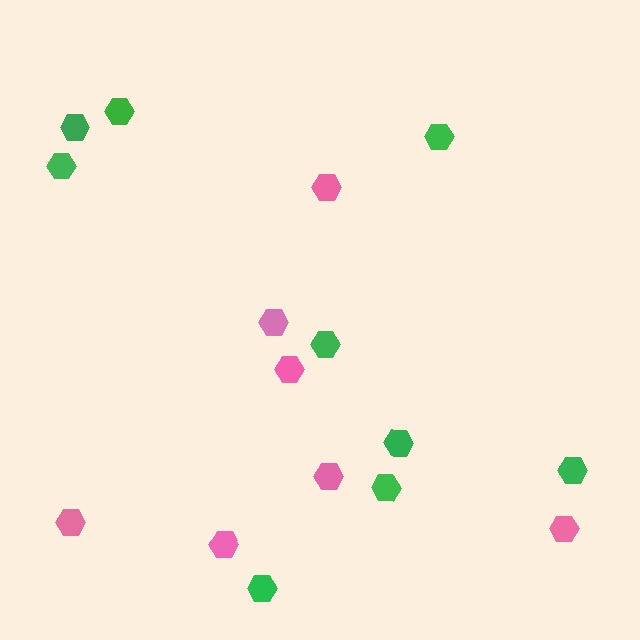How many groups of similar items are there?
There are 2 groups: one group of pink hexagons (7) and one group of green hexagons (9).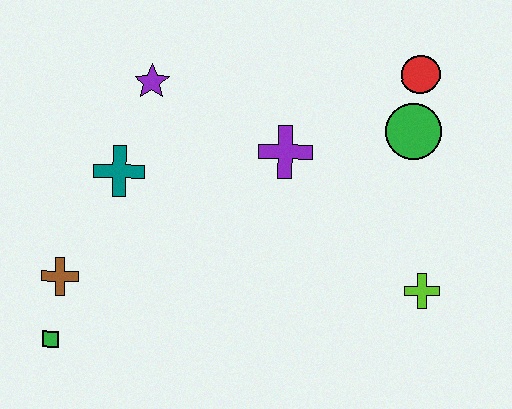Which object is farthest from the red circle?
The green square is farthest from the red circle.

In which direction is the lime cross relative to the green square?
The lime cross is to the right of the green square.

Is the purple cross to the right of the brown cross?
Yes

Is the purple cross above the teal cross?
Yes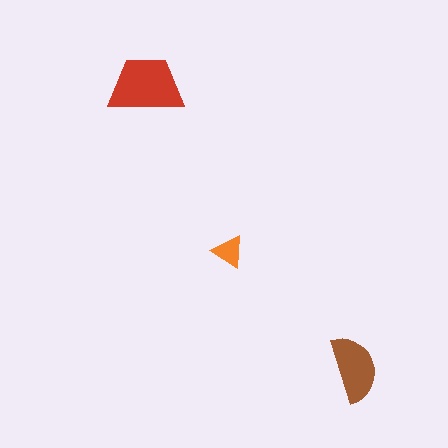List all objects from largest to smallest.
The red trapezoid, the brown semicircle, the orange triangle.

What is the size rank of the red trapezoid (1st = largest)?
1st.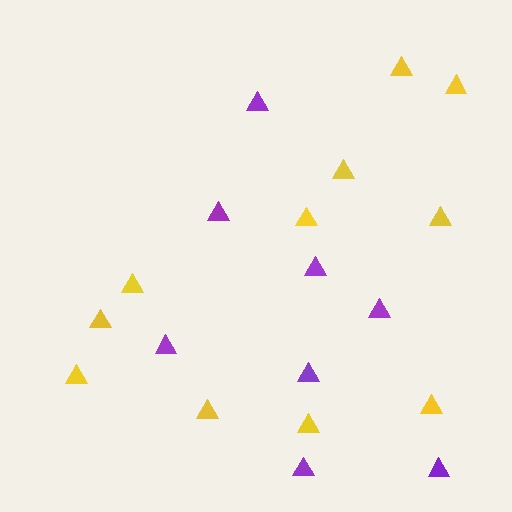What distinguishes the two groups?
There are 2 groups: one group of purple triangles (8) and one group of yellow triangles (11).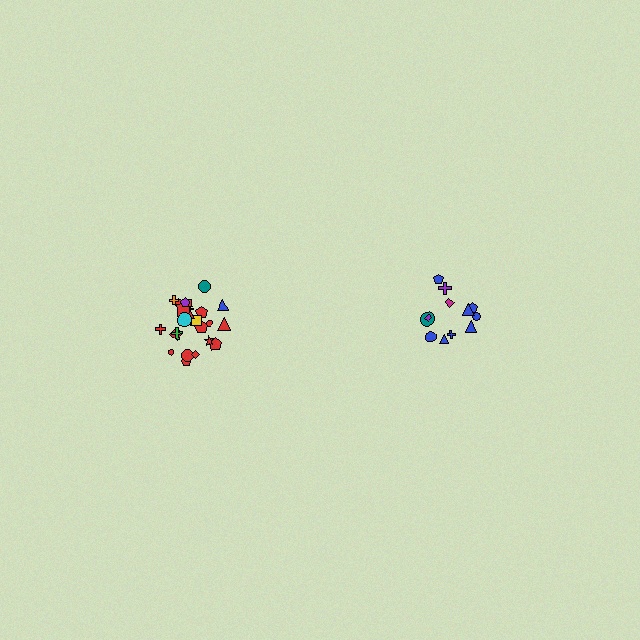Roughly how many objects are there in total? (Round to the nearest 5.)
Roughly 35 objects in total.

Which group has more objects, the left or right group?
The left group.